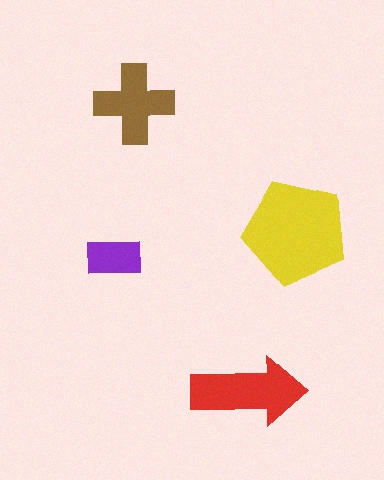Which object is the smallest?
The purple rectangle.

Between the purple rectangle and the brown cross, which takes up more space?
The brown cross.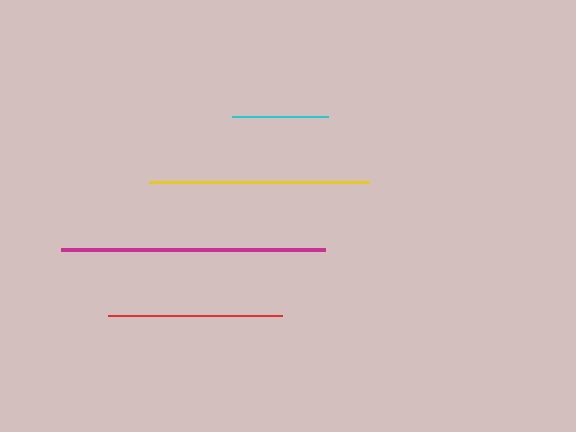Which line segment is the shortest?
The cyan line is the shortest at approximately 97 pixels.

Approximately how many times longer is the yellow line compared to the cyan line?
The yellow line is approximately 2.3 times the length of the cyan line.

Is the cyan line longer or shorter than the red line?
The red line is longer than the cyan line.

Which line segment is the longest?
The magenta line is the longest at approximately 264 pixels.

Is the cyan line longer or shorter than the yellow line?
The yellow line is longer than the cyan line.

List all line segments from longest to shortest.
From longest to shortest: magenta, yellow, red, cyan.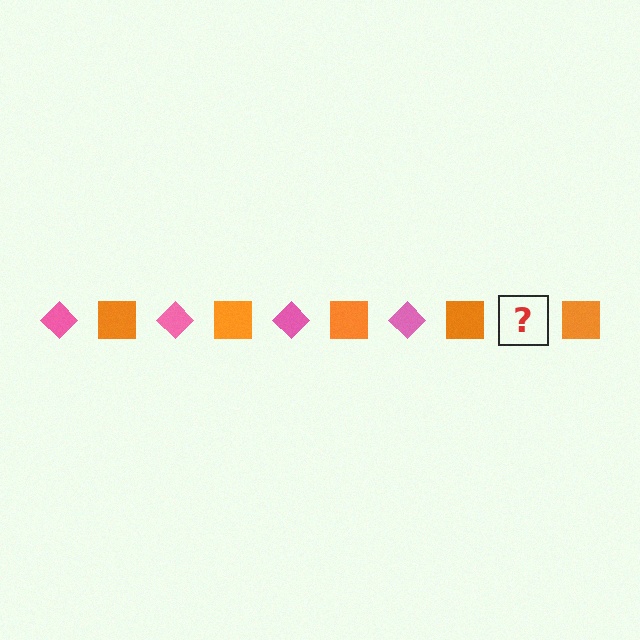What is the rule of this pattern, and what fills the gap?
The rule is that the pattern alternates between pink diamond and orange square. The gap should be filled with a pink diamond.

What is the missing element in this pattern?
The missing element is a pink diamond.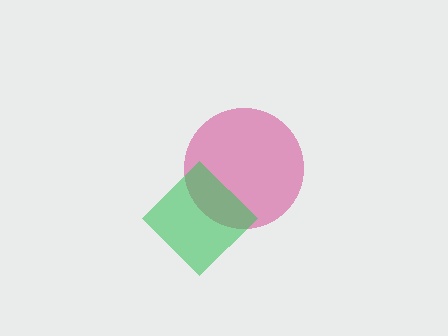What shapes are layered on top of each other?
The layered shapes are: a magenta circle, a green diamond.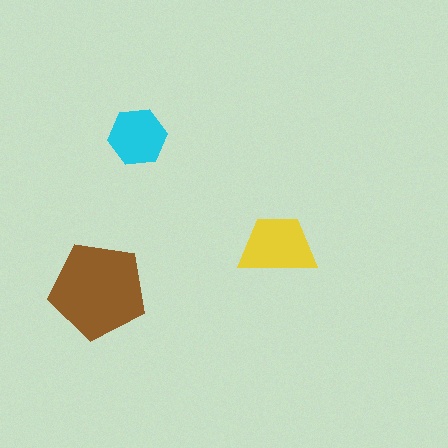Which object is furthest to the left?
The brown pentagon is leftmost.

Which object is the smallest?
The cyan hexagon.